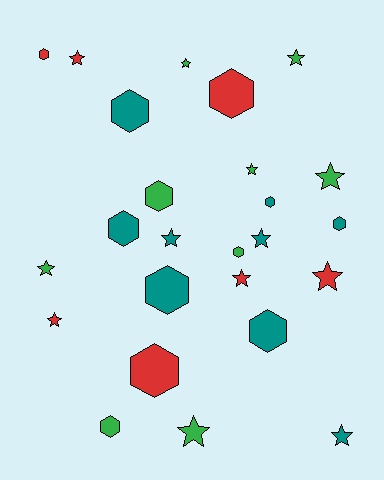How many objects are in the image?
There are 25 objects.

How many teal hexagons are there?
There are 6 teal hexagons.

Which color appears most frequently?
Teal, with 9 objects.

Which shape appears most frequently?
Star, with 13 objects.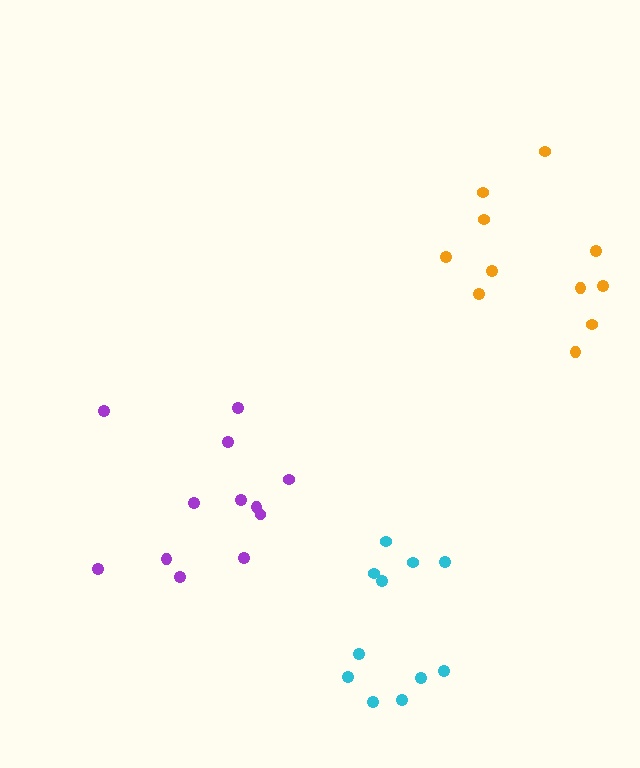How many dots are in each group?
Group 1: 11 dots, Group 2: 11 dots, Group 3: 12 dots (34 total).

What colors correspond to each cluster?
The clusters are colored: cyan, orange, purple.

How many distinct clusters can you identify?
There are 3 distinct clusters.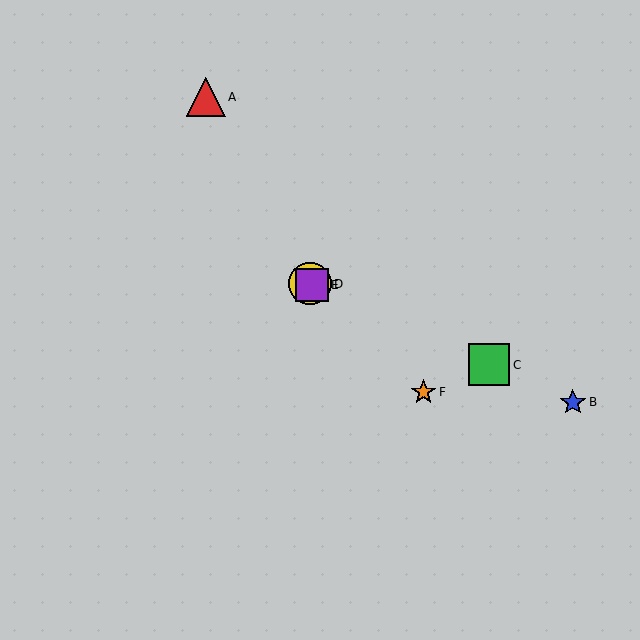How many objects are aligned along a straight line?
4 objects (B, C, D, E) are aligned along a straight line.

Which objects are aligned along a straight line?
Objects B, C, D, E are aligned along a straight line.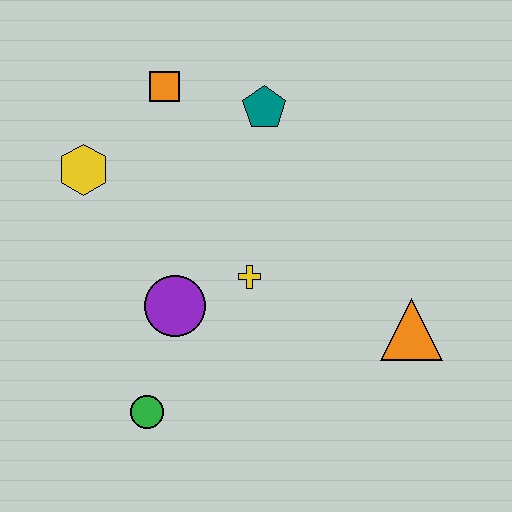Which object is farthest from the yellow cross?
The orange square is farthest from the yellow cross.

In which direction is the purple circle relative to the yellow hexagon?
The purple circle is below the yellow hexagon.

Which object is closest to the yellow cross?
The purple circle is closest to the yellow cross.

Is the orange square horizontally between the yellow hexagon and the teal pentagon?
Yes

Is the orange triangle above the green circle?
Yes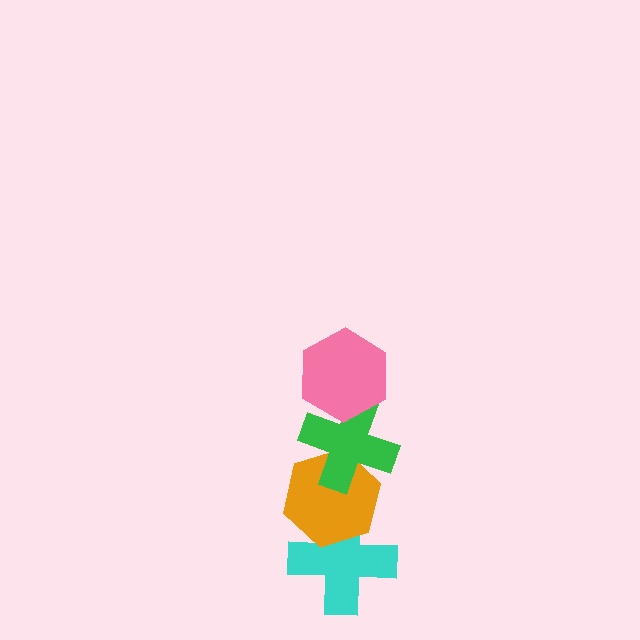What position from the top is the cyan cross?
The cyan cross is 4th from the top.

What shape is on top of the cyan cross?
The orange hexagon is on top of the cyan cross.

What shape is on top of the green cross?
The pink hexagon is on top of the green cross.